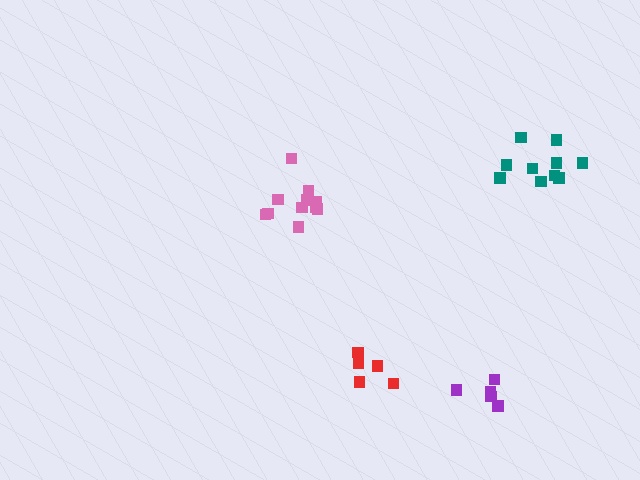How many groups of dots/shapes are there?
There are 4 groups.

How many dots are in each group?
Group 1: 5 dots, Group 2: 5 dots, Group 3: 11 dots, Group 4: 10 dots (31 total).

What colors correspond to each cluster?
The clusters are colored: purple, red, pink, teal.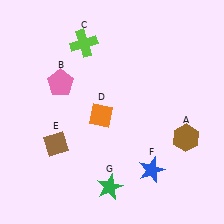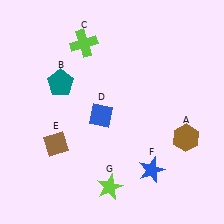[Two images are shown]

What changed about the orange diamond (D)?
In Image 1, D is orange. In Image 2, it changed to blue.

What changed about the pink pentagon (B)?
In Image 1, B is pink. In Image 2, it changed to teal.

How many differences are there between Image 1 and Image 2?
There are 3 differences between the two images.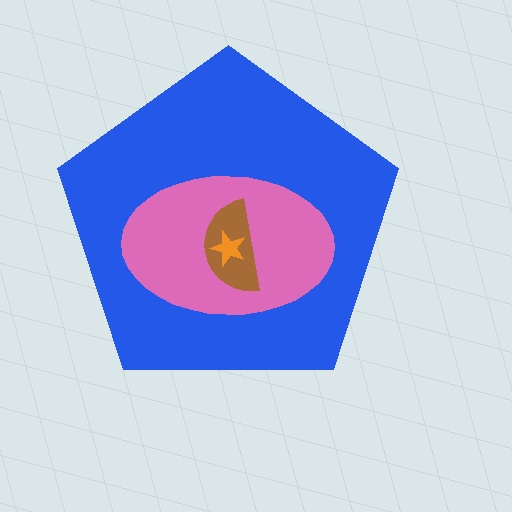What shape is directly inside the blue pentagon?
The pink ellipse.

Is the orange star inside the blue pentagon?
Yes.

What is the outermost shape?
The blue pentagon.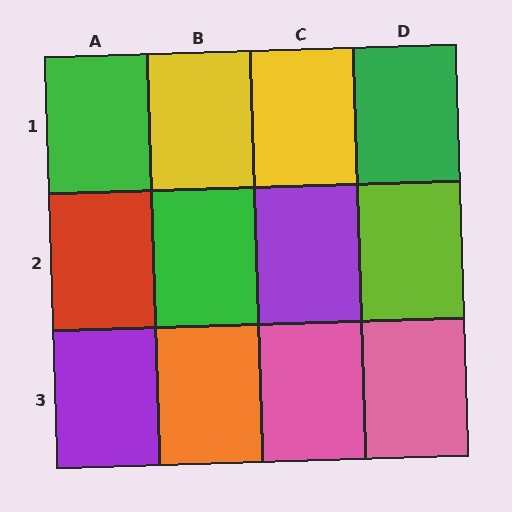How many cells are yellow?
2 cells are yellow.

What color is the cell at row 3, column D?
Pink.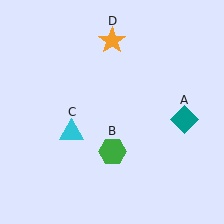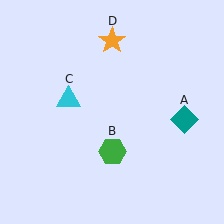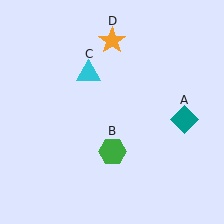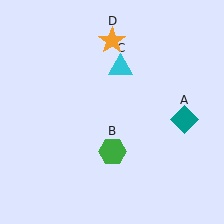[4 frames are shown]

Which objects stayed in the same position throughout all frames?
Teal diamond (object A) and green hexagon (object B) and orange star (object D) remained stationary.